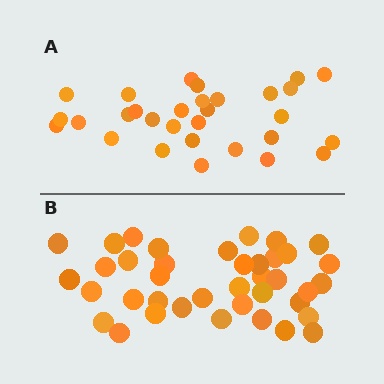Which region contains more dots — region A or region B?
Region B (the bottom region) has more dots.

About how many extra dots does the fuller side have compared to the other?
Region B has roughly 8 or so more dots than region A.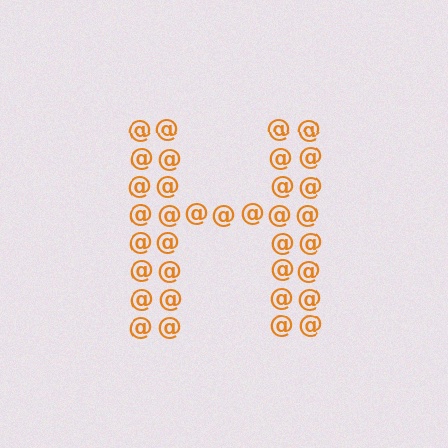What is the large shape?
The large shape is the letter H.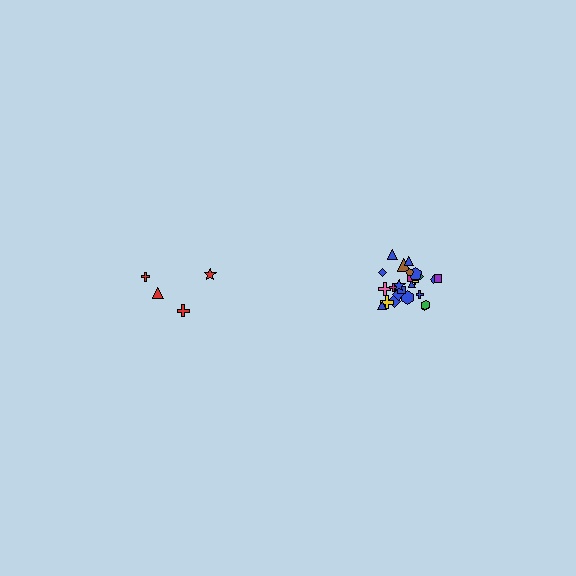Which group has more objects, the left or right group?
The right group.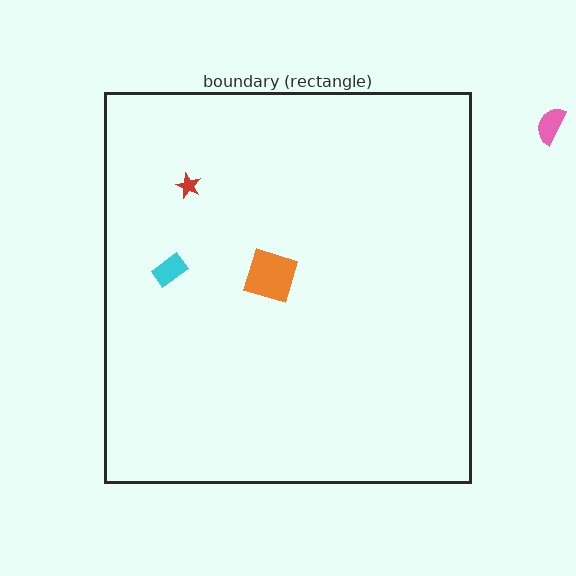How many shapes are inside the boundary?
3 inside, 1 outside.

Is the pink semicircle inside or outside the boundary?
Outside.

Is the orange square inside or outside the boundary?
Inside.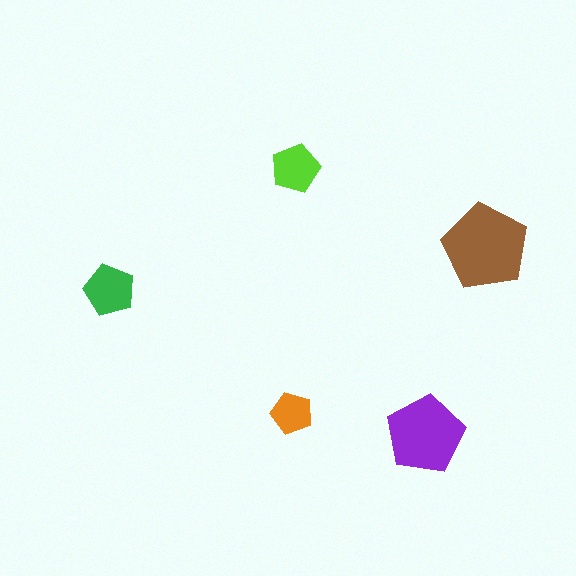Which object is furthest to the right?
The brown pentagon is rightmost.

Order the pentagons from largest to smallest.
the brown one, the purple one, the green one, the lime one, the orange one.